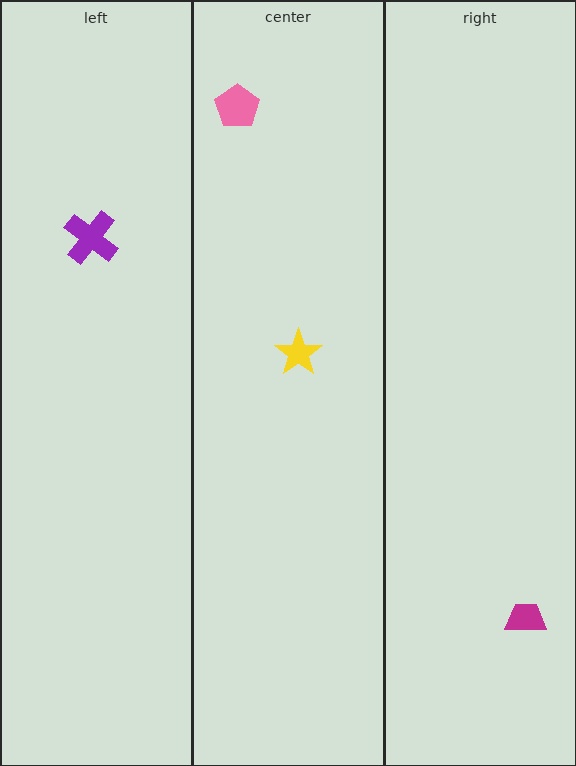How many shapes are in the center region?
2.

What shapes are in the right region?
The magenta trapezoid.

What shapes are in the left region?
The purple cross.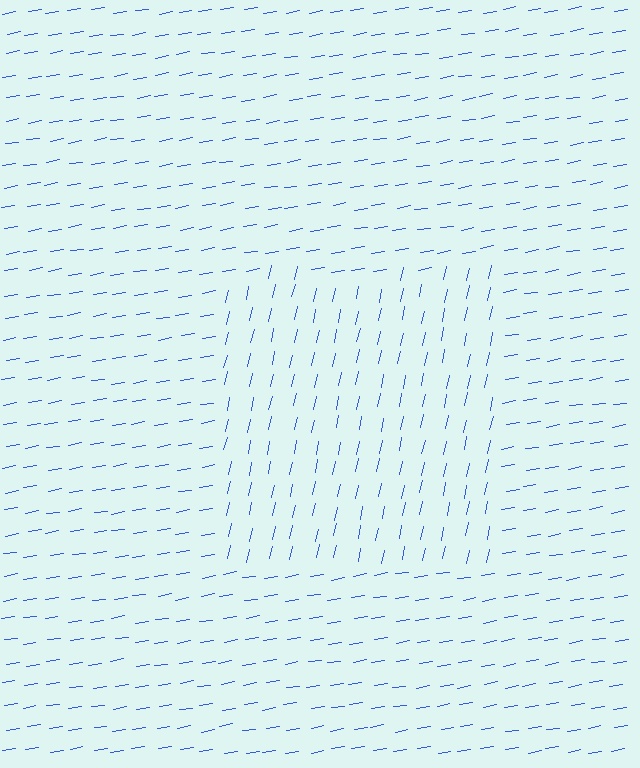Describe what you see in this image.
The image is filled with small blue line segments. A rectangle region in the image has lines oriented differently from the surrounding lines, creating a visible texture boundary.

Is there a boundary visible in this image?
Yes, there is a texture boundary formed by a change in line orientation.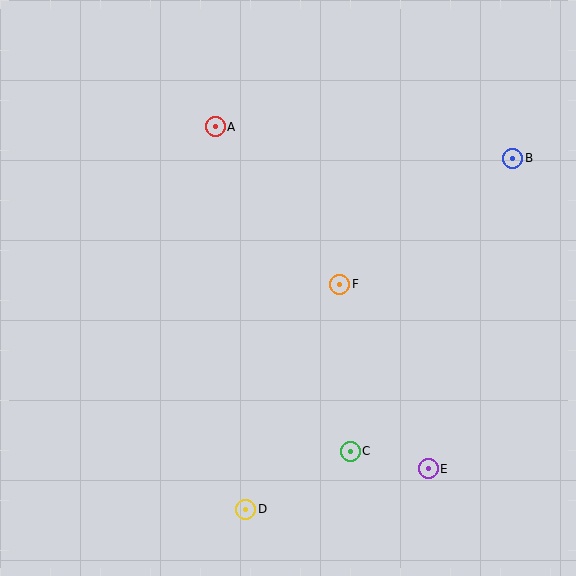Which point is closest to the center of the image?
Point F at (340, 284) is closest to the center.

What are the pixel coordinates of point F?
Point F is at (340, 284).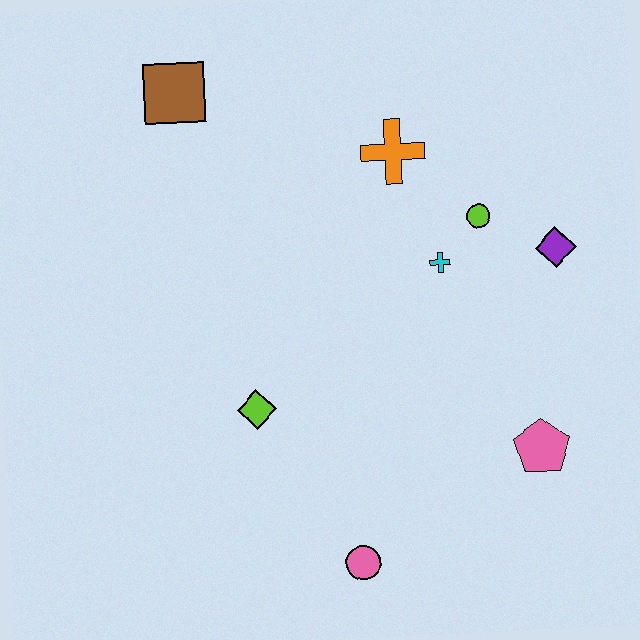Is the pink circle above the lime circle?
No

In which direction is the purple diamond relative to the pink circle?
The purple diamond is above the pink circle.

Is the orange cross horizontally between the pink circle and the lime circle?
Yes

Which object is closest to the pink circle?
The lime diamond is closest to the pink circle.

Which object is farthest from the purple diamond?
The brown square is farthest from the purple diamond.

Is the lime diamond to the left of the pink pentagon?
Yes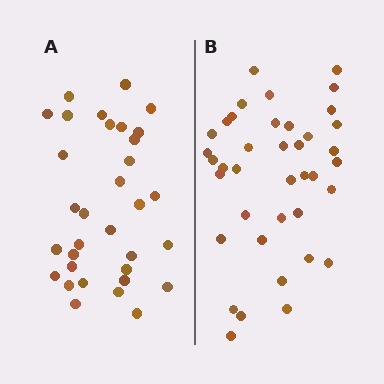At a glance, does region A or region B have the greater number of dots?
Region B (the right region) has more dots.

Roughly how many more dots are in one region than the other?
Region B has about 6 more dots than region A.